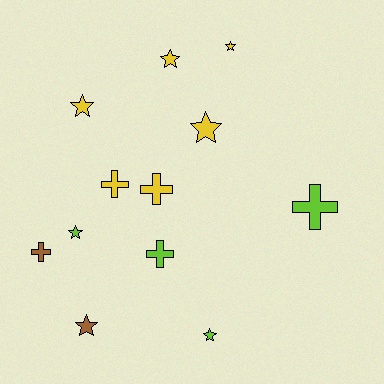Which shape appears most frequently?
Star, with 7 objects.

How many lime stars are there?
There are 2 lime stars.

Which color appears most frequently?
Yellow, with 6 objects.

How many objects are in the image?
There are 12 objects.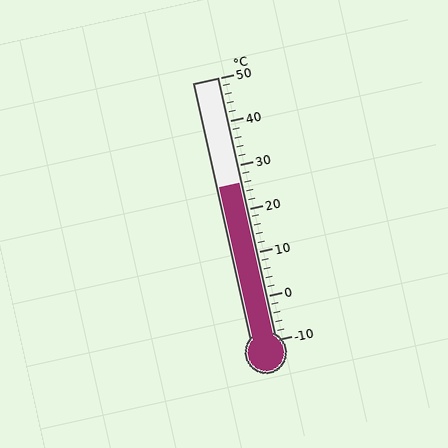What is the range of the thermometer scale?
The thermometer scale ranges from -10°C to 50°C.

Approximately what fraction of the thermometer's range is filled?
The thermometer is filled to approximately 60% of its range.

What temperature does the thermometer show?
The thermometer shows approximately 26°C.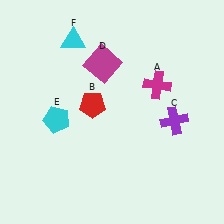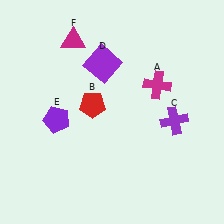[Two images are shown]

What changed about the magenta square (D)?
In Image 1, D is magenta. In Image 2, it changed to purple.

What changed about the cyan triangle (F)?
In Image 1, F is cyan. In Image 2, it changed to magenta.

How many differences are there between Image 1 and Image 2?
There are 3 differences between the two images.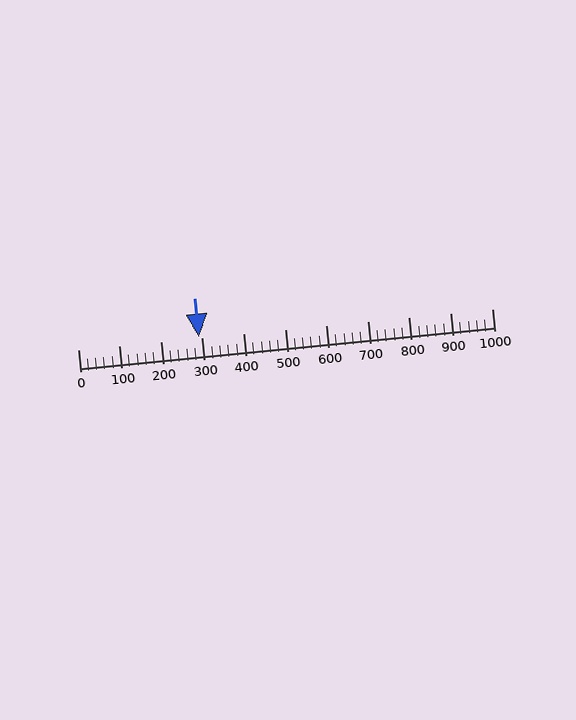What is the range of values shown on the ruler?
The ruler shows values from 0 to 1000.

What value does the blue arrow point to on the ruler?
The blue arrow points to approximately 293.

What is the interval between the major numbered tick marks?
The major tick marks are spaced 100 units apart.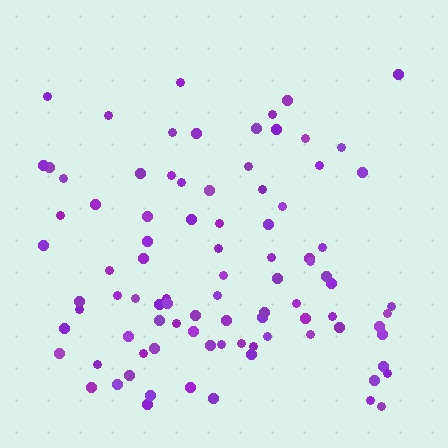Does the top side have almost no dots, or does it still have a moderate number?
Still a moderate number, just noticeably fewer than the bottom.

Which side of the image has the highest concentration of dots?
The bottom.